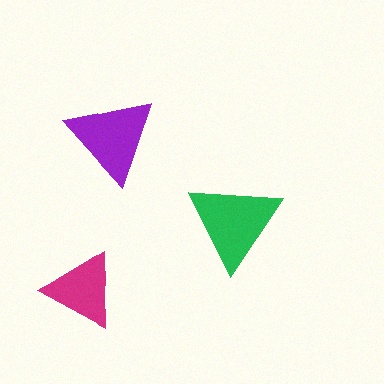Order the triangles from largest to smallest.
the green one, the purple one, the magenta one.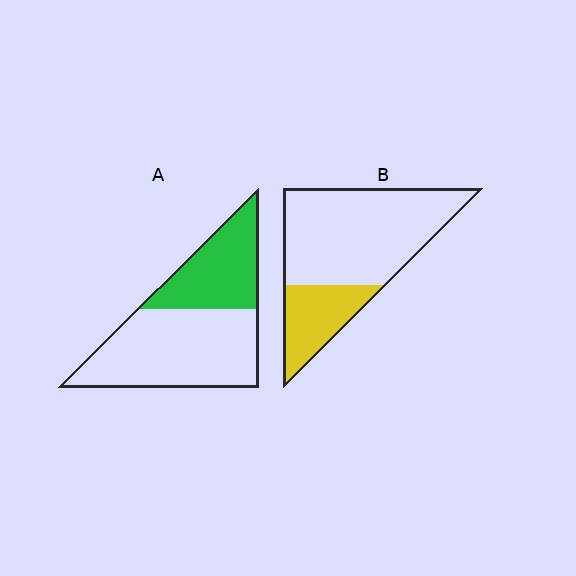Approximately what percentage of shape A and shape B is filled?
A is approximately 35% and B is approximately 25%.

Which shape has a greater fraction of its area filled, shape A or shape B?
Shape A.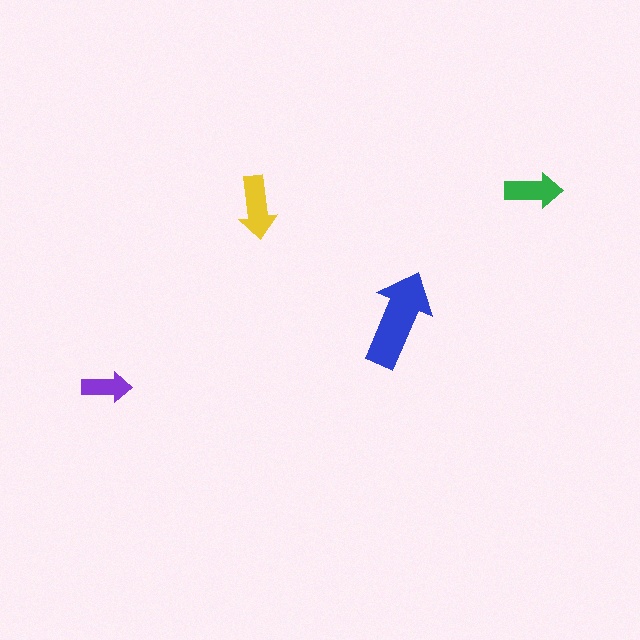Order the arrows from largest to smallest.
the blue one, the yellow one, the green one, the purple one.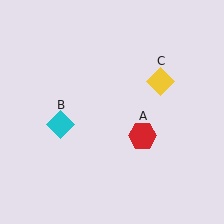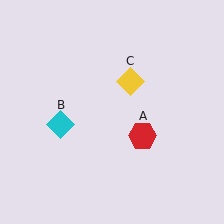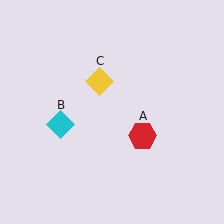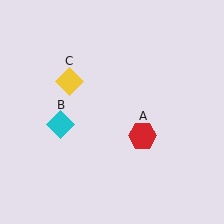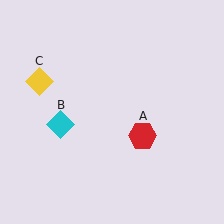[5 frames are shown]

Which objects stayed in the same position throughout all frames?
Red hexagon (object A) and cyan diamond (object B) remained stationary.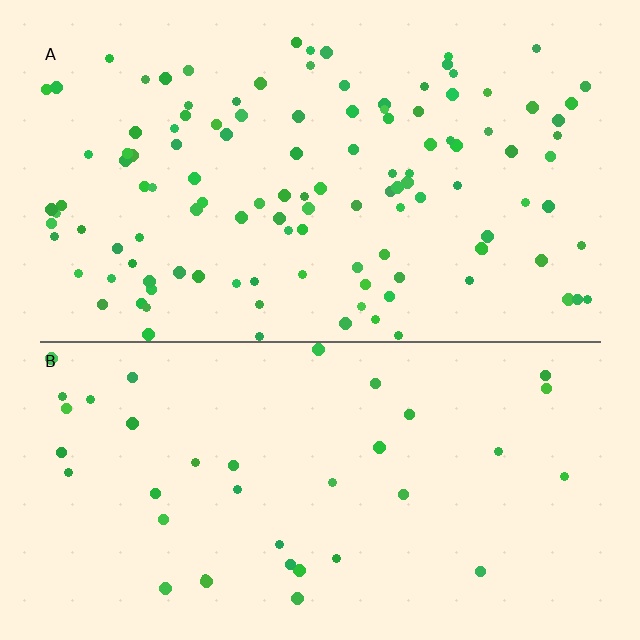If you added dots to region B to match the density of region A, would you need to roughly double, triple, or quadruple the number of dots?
Approximately triple.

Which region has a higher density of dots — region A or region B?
A (the top).